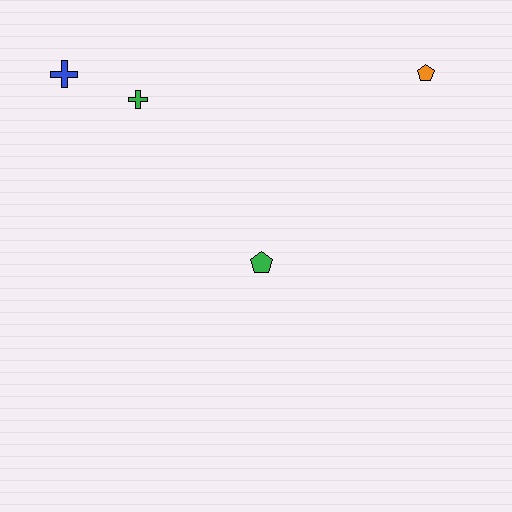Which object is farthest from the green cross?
The orange pentagon is farthest from the green cross.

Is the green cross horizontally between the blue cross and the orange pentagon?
Yes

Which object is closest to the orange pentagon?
The green pentagon is closest to the orange pentagon.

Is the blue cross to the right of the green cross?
No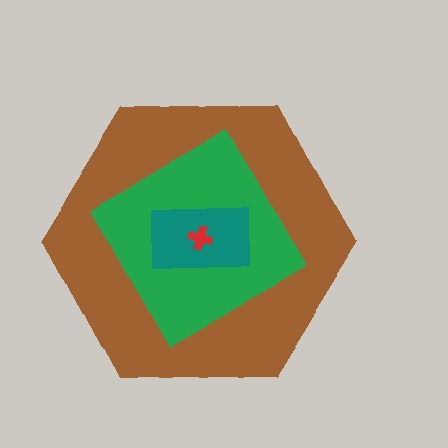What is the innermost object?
The red cross.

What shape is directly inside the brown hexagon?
The green diamond.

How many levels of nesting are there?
4.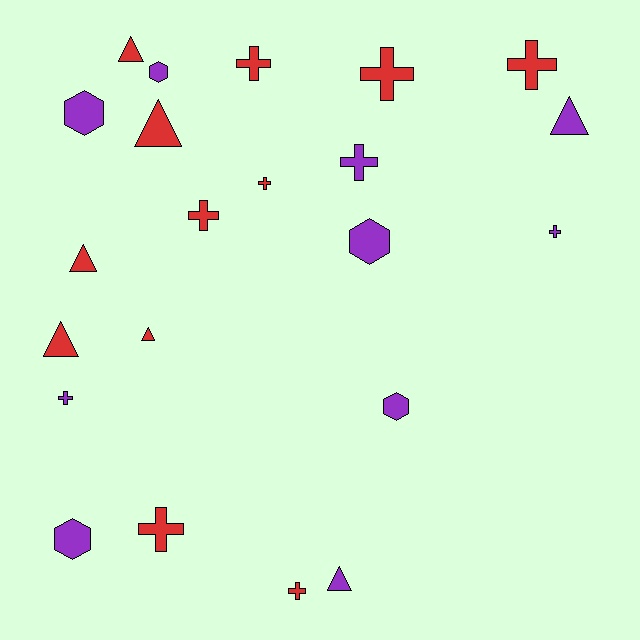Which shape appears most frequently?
Cross, with 10 objects.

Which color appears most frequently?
Red, with 12 objects.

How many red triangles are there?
There are 5 red triangles.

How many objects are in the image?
There are 22 objects.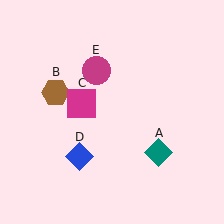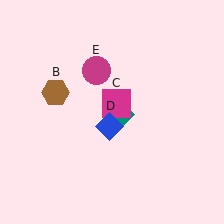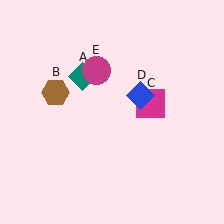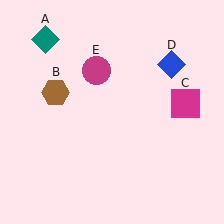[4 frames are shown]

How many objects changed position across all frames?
3 objects changed position: teal diamond (object A), magenta square (object C), blue diamond (object D).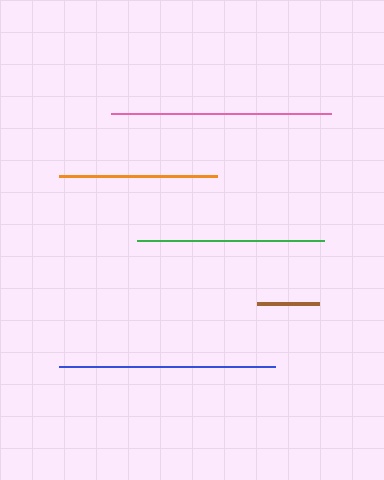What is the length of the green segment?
The green segment is approximately 188 pixels long.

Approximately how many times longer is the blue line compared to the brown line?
The blue line is approximately 3.5 times the length of the brown line.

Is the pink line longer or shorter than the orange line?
The pink line is longer than the orange line.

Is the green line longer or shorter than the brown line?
The green line is longer than the brown line.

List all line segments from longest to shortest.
From longest to shortest: pink, blue, green, orange, brown.